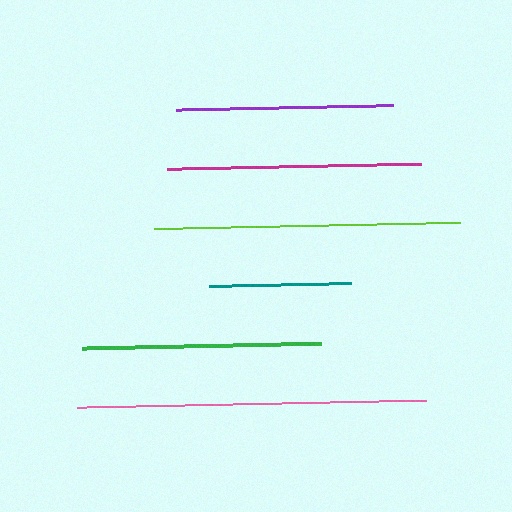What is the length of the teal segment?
The teal segment is approximately 142 pixels long.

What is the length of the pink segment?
The pink segment is approximately 348 pixels long.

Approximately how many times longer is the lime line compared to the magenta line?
The lime line is approximately 1.2 times the length of the magenta line.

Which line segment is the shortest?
The teal line is the shortest at approximately 142 pixels.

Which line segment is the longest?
The pink line is the longest at approximately 348 pixels.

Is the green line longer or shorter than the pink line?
The pink line is longer than the green line.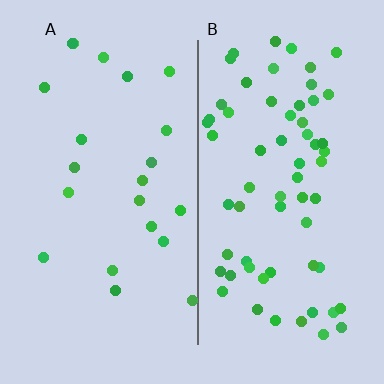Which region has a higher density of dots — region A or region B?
B (the right).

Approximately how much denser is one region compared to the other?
Approximately 3.0× — region B over region A.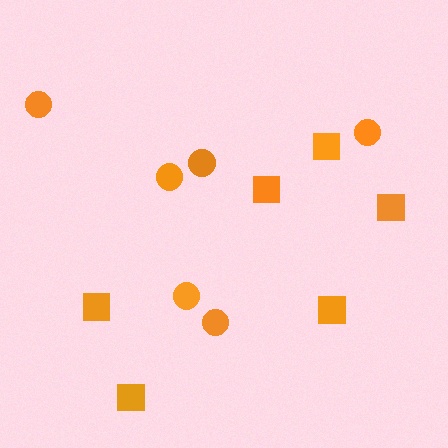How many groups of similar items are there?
There are 2 groups: one group of circles (6) and one group of squares (6).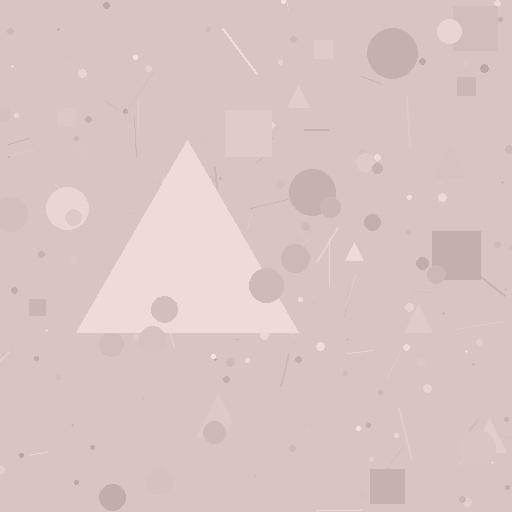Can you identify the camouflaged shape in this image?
The camouflaged shape is a triangle.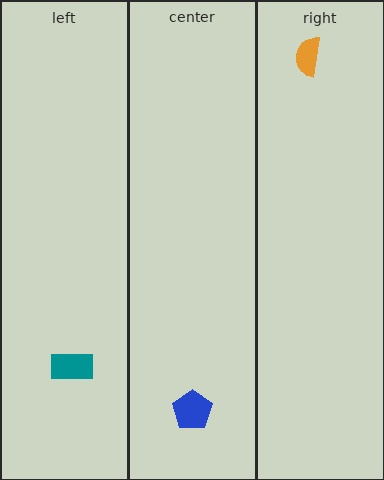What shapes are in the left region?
The teal rectangle.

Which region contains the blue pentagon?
The center region.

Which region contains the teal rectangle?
The left region.